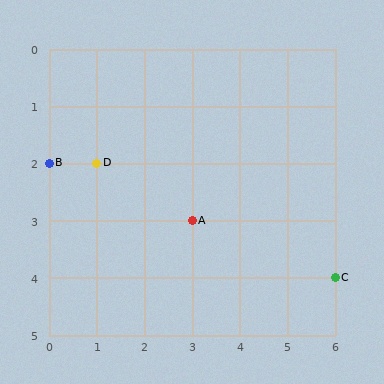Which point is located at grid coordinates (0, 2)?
Point B is at (0, 2).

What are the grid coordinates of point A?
Point A is at grid coordinates (3, 3).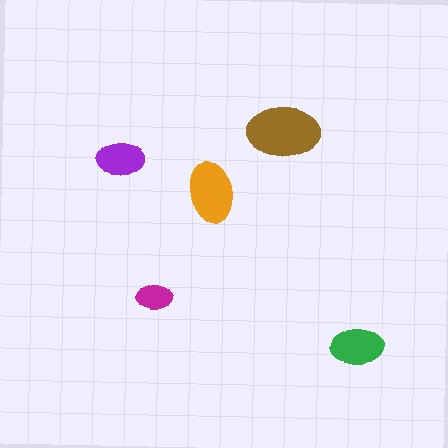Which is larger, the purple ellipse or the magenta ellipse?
The purple one.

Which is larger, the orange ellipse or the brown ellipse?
The brown one.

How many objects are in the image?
There are 5 objects in the image.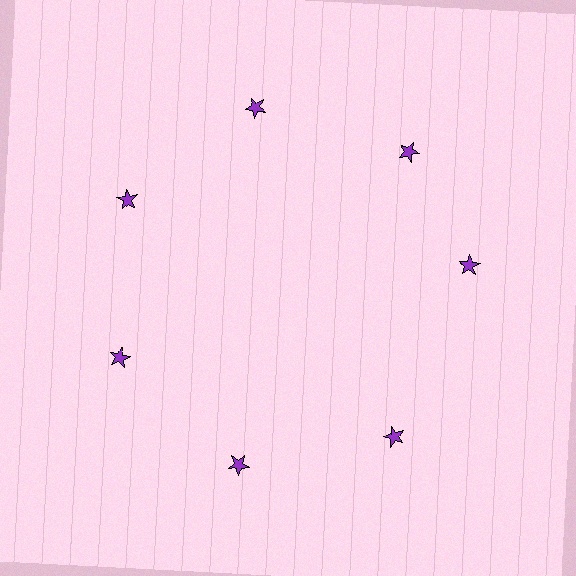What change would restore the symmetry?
The symmetry would be restored by rotating it back into even spacing with its neighbors so that all 7 stars sit at equal angles and equal distance from the center.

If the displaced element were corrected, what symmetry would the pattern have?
It would have 7-fold rotational symmetry — the pattern would map onto itself every 51 degrees.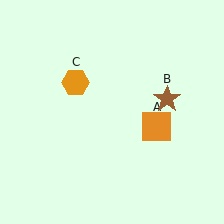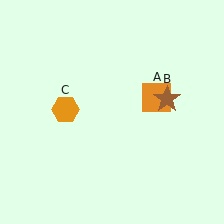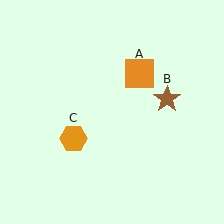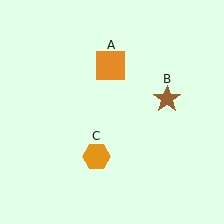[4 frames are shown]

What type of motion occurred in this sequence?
The orange square (object A), orange hexagon (object C) rotated counterclockwise around the center of the scene.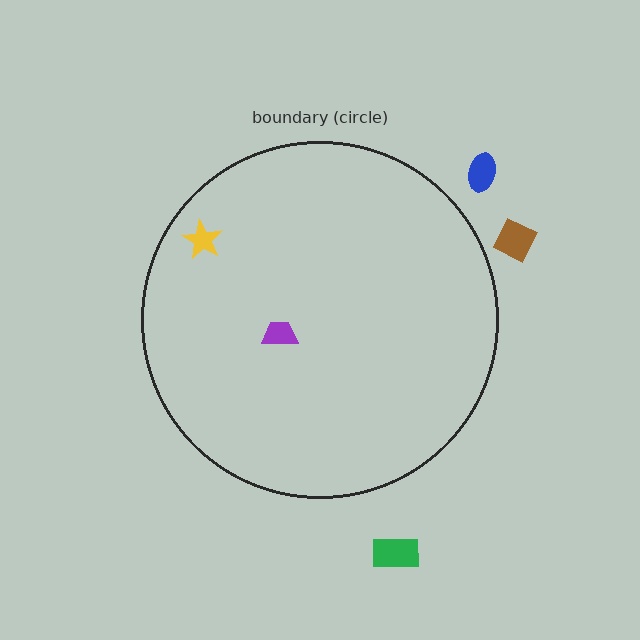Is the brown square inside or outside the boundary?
Outside.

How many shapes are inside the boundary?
2 inside, 3 outside.